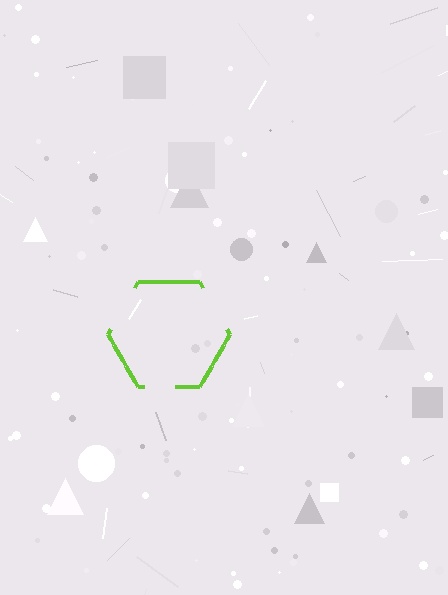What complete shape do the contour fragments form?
The contour fragments form a hexagon.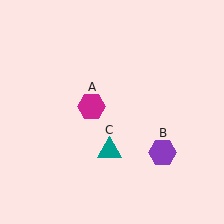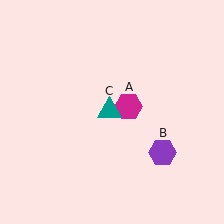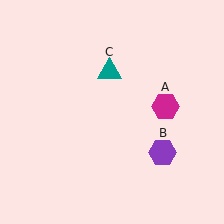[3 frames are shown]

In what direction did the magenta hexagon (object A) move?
The magenta hexagon (object A) moved right.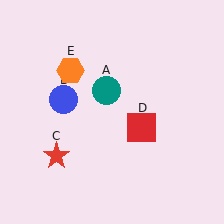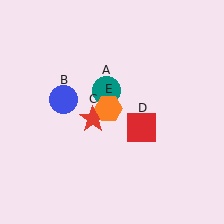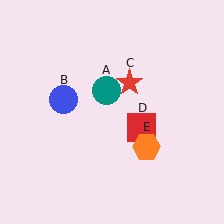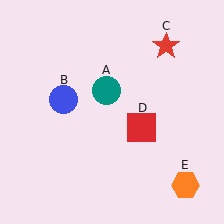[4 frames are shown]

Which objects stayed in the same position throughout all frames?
Teal circle (object A) and blue circle (object B) and red square (object D) remained stationary.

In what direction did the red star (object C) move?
The red star (object C) moved up and to the right.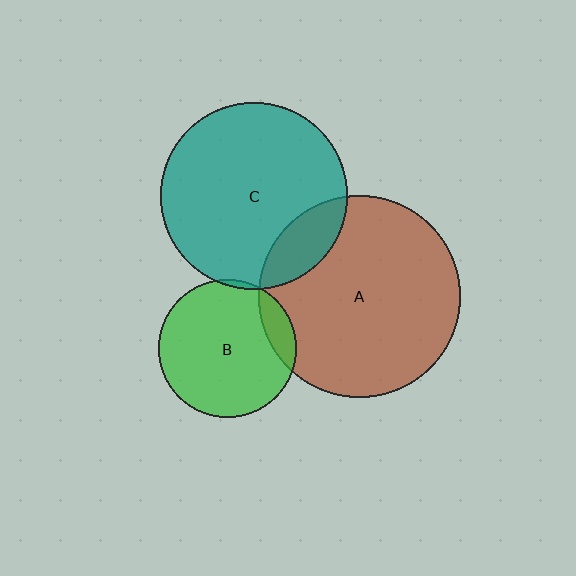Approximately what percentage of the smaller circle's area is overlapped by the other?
Approximately 10%.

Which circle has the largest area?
Circle A (brown).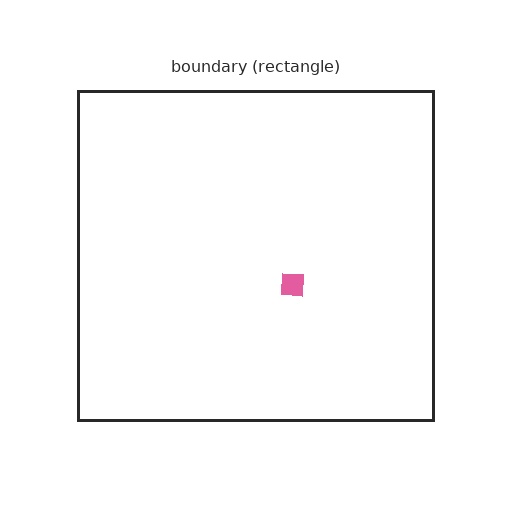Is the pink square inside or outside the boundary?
Inside.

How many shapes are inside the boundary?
1 inside, 0 outside.